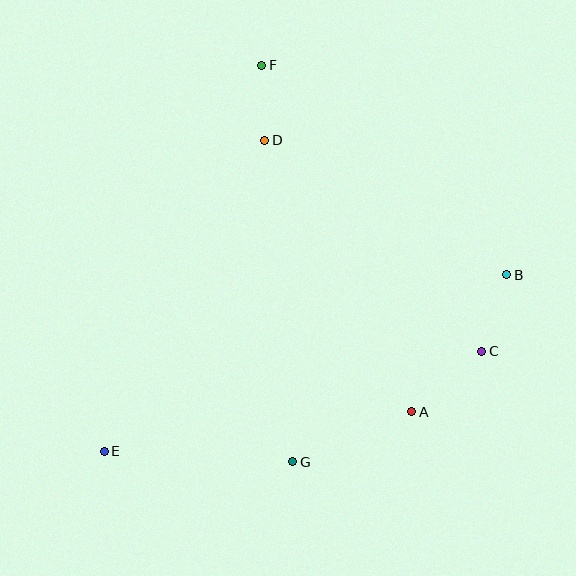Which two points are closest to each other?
Points D and F are closest to each other.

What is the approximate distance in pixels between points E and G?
The distance between E and G is approximately 189 pixels.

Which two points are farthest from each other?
Points B and E are farthest from each other.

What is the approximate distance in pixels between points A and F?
The distance between A and F is approximately 378 pixels.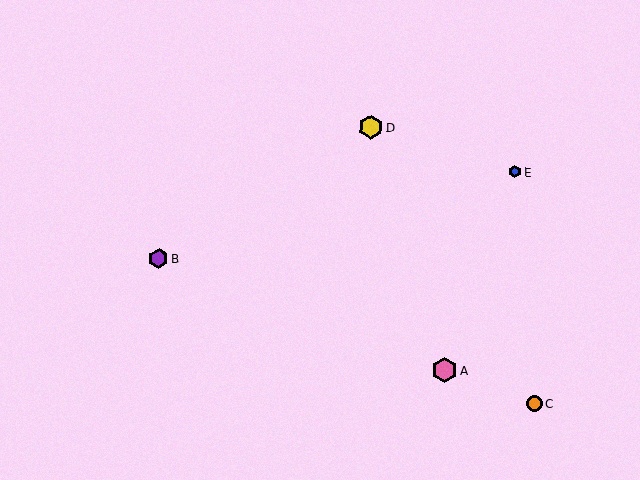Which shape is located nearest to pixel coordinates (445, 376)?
The pink hexagon (labeled A) at (445, 370) is nearest to that location.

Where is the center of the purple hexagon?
The center of the purple hexagon is at (158, 259).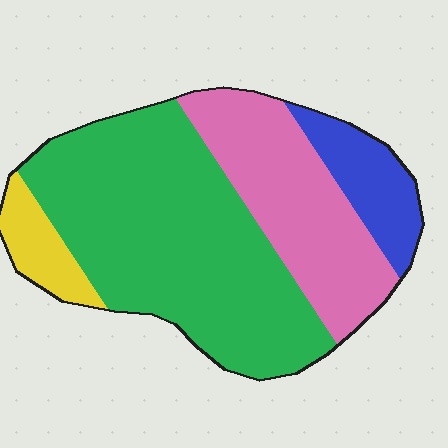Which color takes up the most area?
Green, at roughly 55%.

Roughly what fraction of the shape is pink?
Pink takes up about one quarter (1/4) of the shape.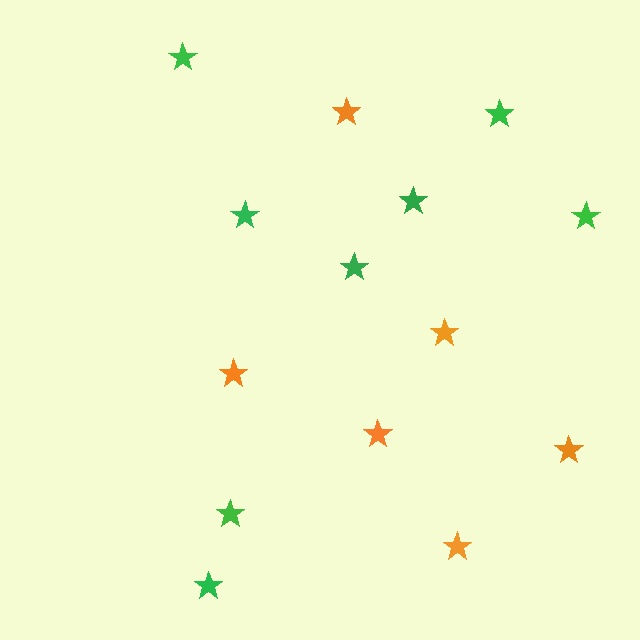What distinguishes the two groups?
There are 2 groups: one group of green stars (8) and one group of orange stars (6).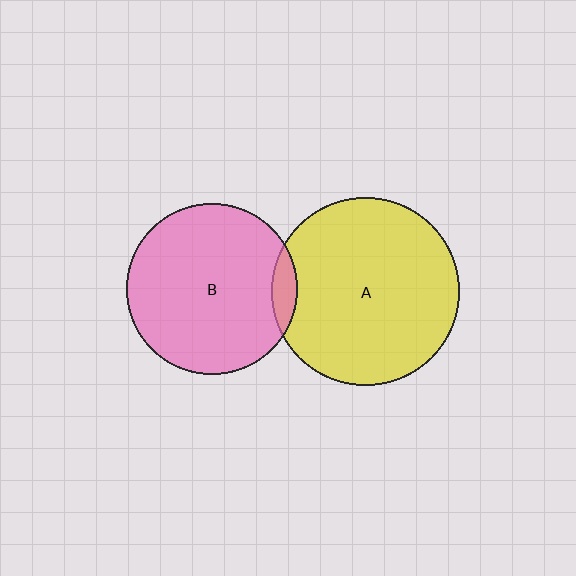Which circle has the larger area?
Circle A (yellow).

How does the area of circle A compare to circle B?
Approximately 1.2 times.